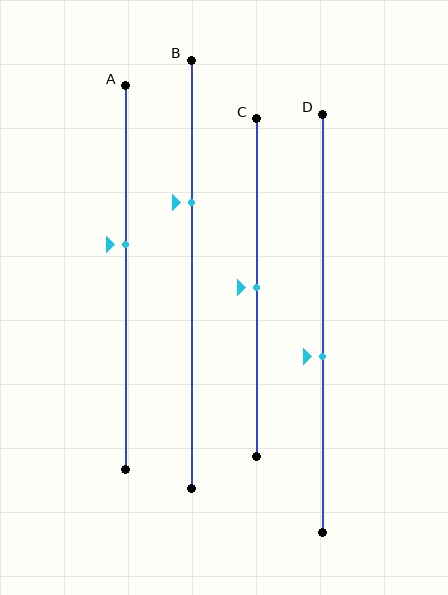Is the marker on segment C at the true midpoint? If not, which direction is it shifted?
Yes, the marker on segment C is at the true midpoint.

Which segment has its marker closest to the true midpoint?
Segment C has its marker closest to the true midpoint.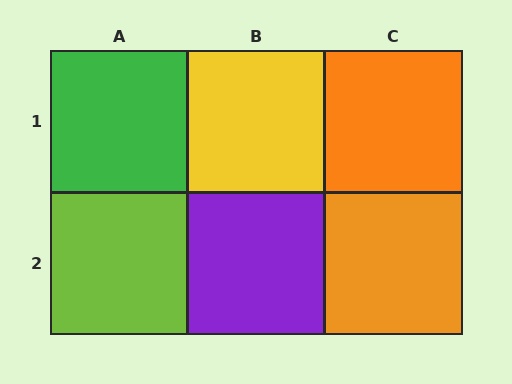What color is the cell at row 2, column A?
Lime.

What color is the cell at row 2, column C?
Orange.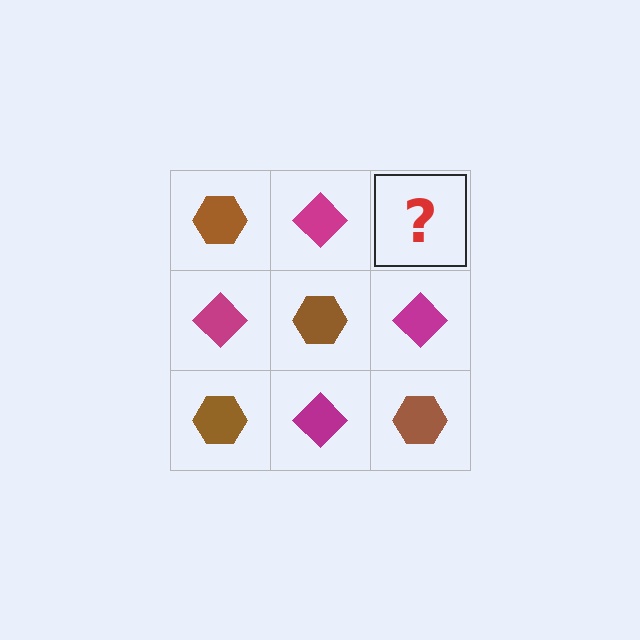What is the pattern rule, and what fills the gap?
The rule is that it alternates brown hexagon and magenta diamond in a checkerboard pattern. The gap should be filled with a brown hexagon.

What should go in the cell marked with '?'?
The missing cell should contain a brown hexagon.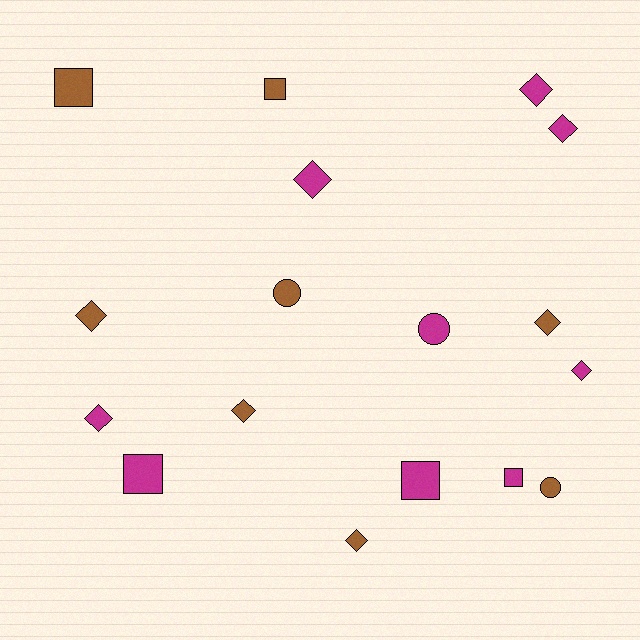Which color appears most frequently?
Magenta, with 9 objects.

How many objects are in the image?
There are 17 objects.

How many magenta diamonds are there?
There are 5 magenta diamonds.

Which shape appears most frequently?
Diamond, with 9 objects.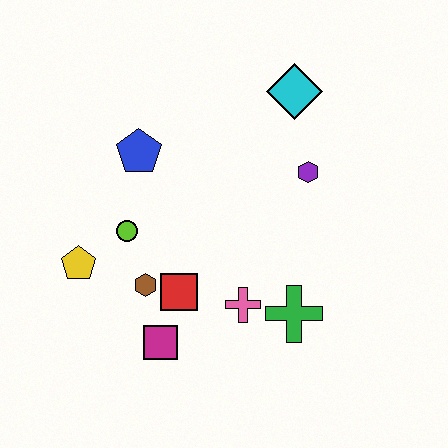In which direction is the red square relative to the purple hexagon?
The red square is to the left of the purple hexagon.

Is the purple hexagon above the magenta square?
Yes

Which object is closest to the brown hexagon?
The red square is closest to the brown hexagon.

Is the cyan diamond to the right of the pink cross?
Yes